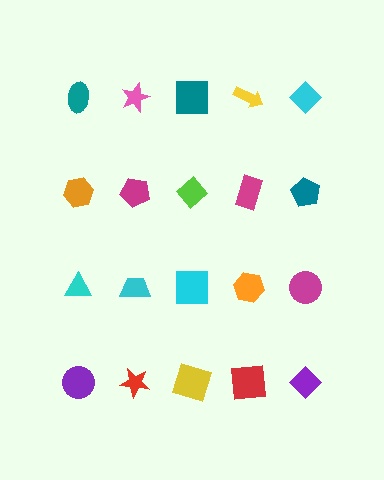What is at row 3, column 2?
A cyan trapezoid.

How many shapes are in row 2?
5 shapes.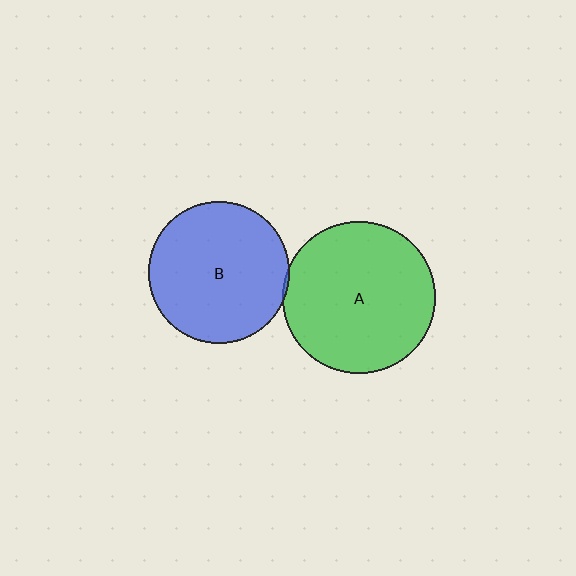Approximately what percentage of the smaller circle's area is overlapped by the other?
Approximately 5%.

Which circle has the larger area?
Circle A (green).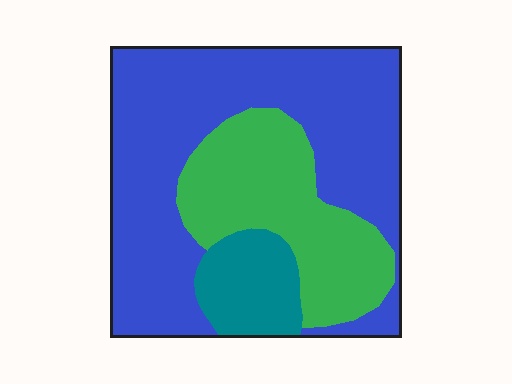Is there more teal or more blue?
Blue.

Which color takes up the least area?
Teal, at roughly 10%.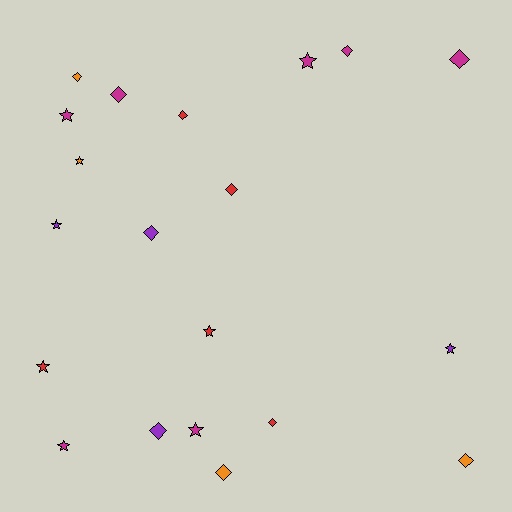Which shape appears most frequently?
Diamond, with 11 objects.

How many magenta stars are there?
There are 4 magenta stars.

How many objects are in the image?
There are 20 objects.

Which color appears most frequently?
Magenta, with 7 objects.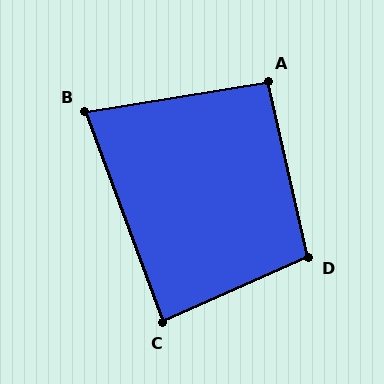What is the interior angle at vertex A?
Approximately 94 degrees (approximately right).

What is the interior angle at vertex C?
Approximately 86 degrees (approximately right).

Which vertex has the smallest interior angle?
B, at approximately 79 degrees.